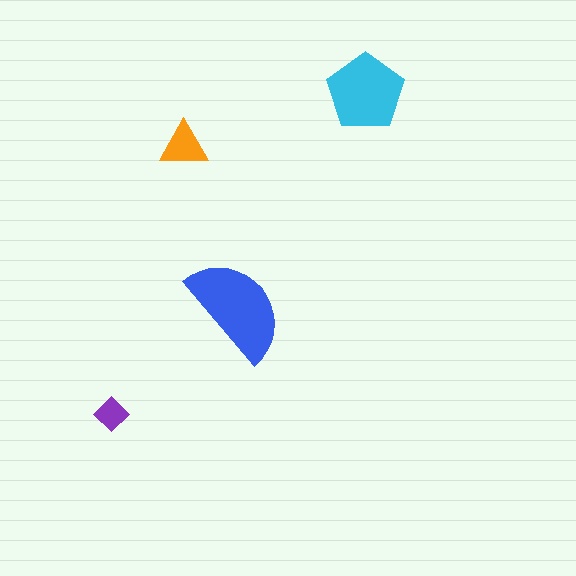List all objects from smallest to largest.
The purple diamond, the orange triangle, the cyan pentagon, the blue semicircle.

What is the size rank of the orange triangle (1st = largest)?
3rd.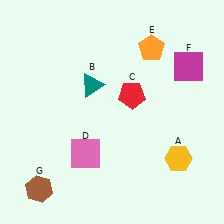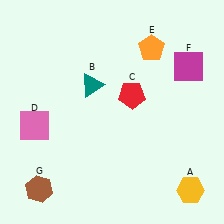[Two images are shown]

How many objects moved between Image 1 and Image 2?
2 objects moved between the two images.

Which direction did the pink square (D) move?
The pink square (D) moved left.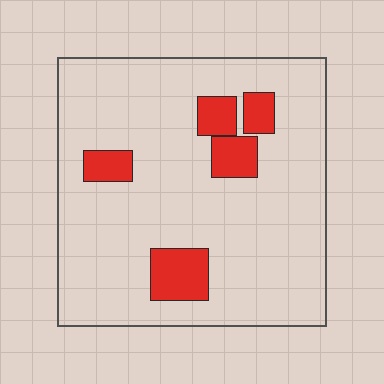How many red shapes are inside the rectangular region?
5.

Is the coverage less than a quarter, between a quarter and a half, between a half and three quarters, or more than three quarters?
Less than a quarter.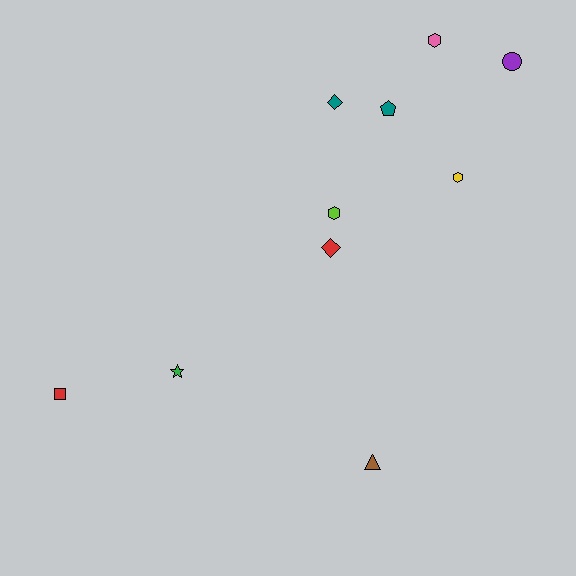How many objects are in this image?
There are 10 objects.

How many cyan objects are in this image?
There are no cyan objects.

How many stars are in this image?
There is 1 star.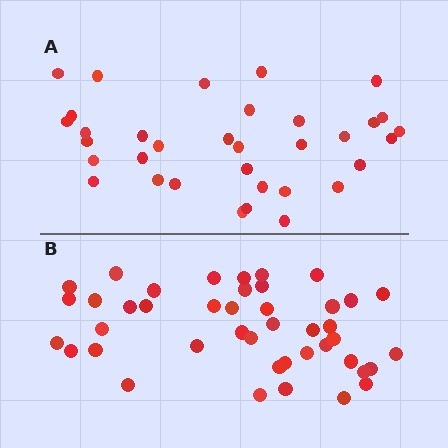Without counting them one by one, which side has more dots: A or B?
Region B (the bottom region) has more dots.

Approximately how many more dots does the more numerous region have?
Region B has roughly 8 or so more dots than region A.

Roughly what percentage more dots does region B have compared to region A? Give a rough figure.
About 25% more.